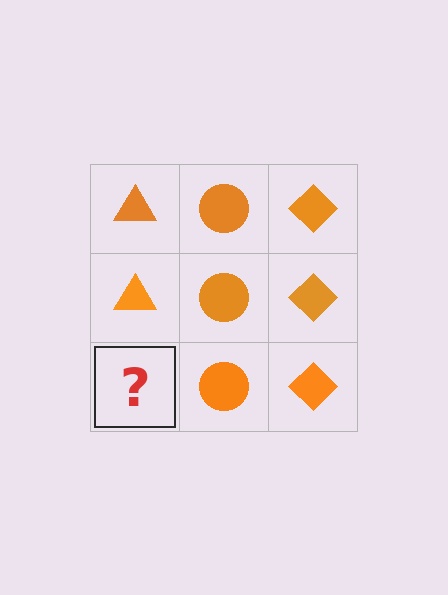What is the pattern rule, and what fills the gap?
The rule is that each column has a consistent shape. The gap should be filled with an orange triangle.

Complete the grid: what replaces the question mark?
The question mark should be replaced with an orange triangle.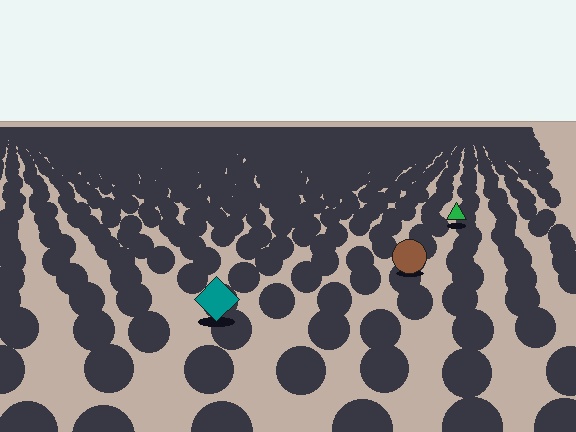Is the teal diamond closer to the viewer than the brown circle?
Yes. The teal diamond is closer — you can tell from the texture gradient: the ground texture is coarser near it.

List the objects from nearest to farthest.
From nearest to farthest: the teal diamond, the brown circle, the green triangle.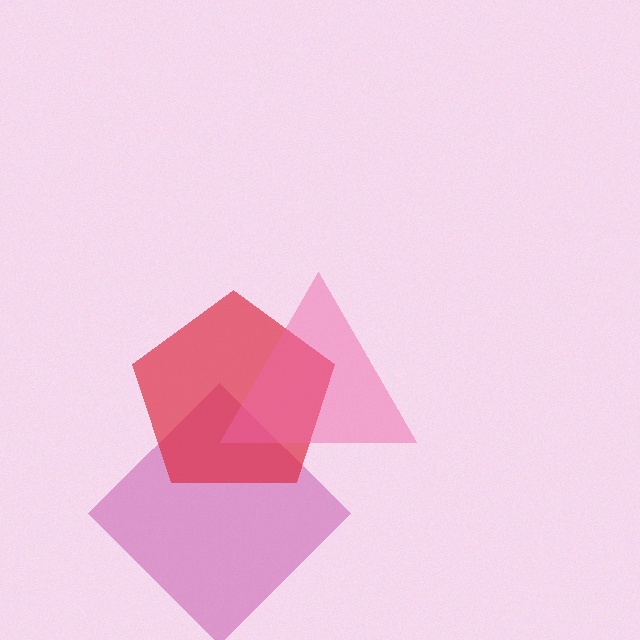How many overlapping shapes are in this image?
There are 3 overlapping shapes in the image.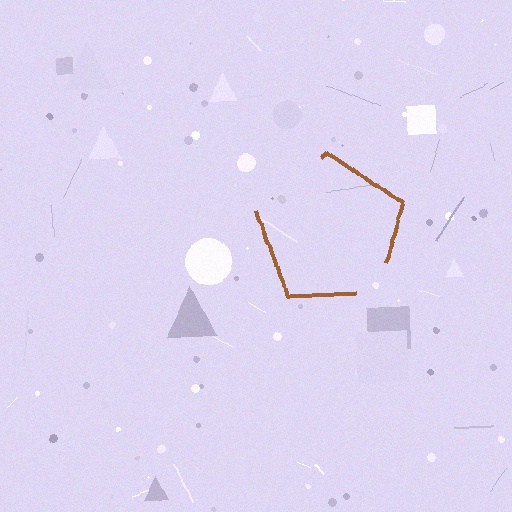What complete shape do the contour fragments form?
The contour fragments form a pentagon.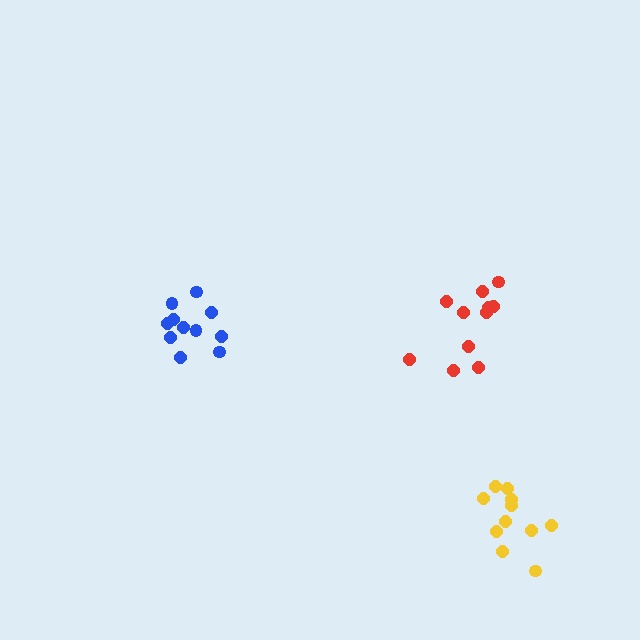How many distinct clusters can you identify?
There are 3 distinct clusters.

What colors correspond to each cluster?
The clusters are colored: red, yellow, blue.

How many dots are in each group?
Group 1: 11 dots, Group 2: 11 dots, Group 3: 11 dots (33 total).